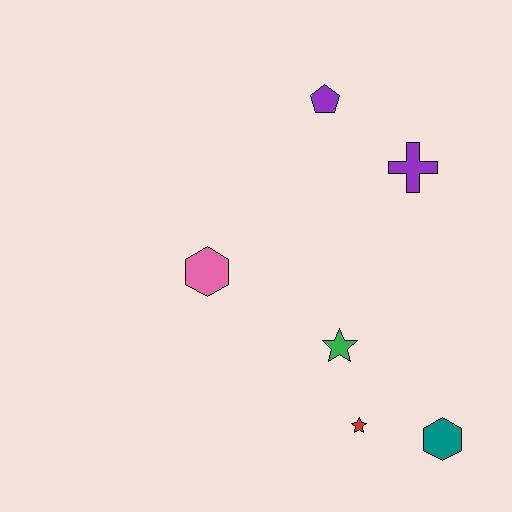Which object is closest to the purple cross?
The purple pentagon is closest to the purple cross.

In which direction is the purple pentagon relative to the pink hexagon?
The purple pentagon is above the pink hexagon.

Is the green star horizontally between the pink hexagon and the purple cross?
Yes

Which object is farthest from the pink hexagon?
The teal hexagon is farthest from the pink hexagon.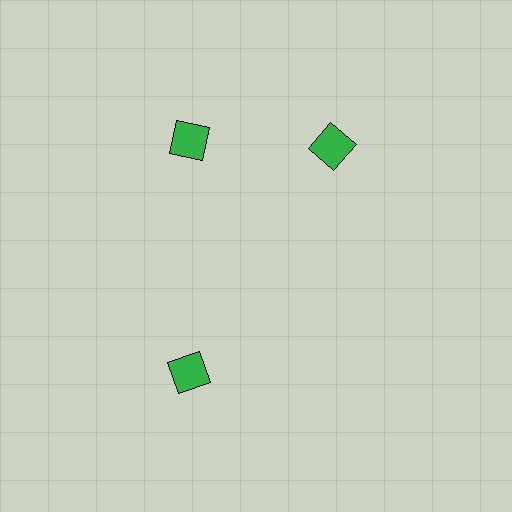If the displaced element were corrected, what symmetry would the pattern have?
It would have 3-fold rotational symmetry — the pattern would map onto itself every 120 degrees.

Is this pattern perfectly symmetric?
No. The 3 green diamonds are arranged in a ring, but one element near the 3 o'clock position is rotated out of alignment along the ring, breaking the 3-fold rotational symmetry.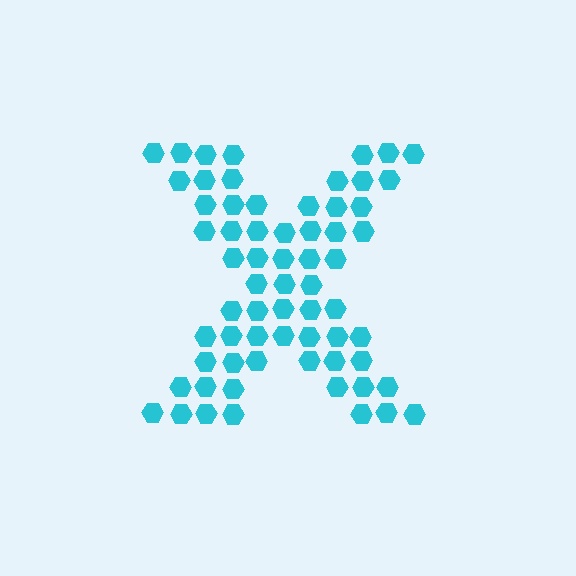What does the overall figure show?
The overall figure shows the letter X.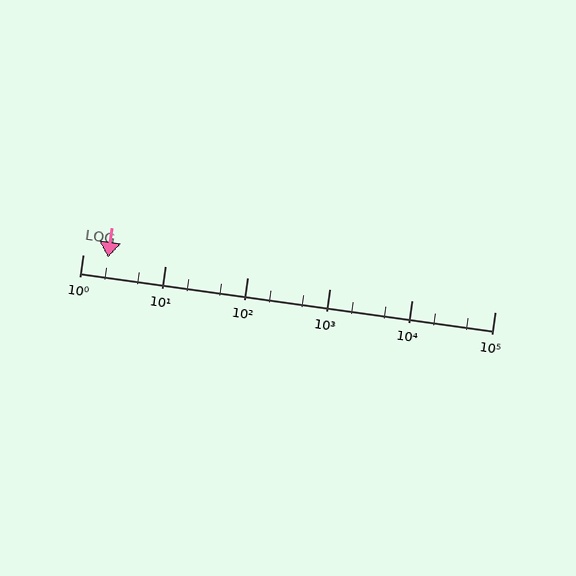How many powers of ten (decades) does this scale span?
The scale spans 5 decades, from 1 to 100000.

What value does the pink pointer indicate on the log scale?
The pointer indicates approximately 2.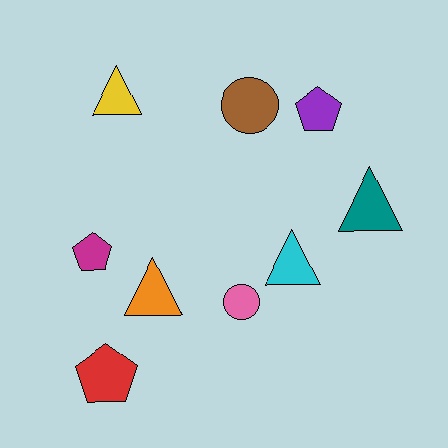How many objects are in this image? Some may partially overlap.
There are 9 objects.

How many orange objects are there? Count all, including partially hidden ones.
There is 1 orange object.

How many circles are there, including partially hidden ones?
There are 2 circles.